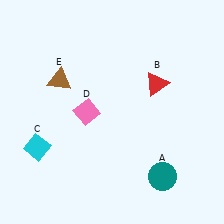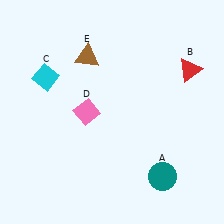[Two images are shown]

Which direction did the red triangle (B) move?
The red triangle (B) moved right.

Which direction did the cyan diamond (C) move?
The cyan diamond (C) moved up.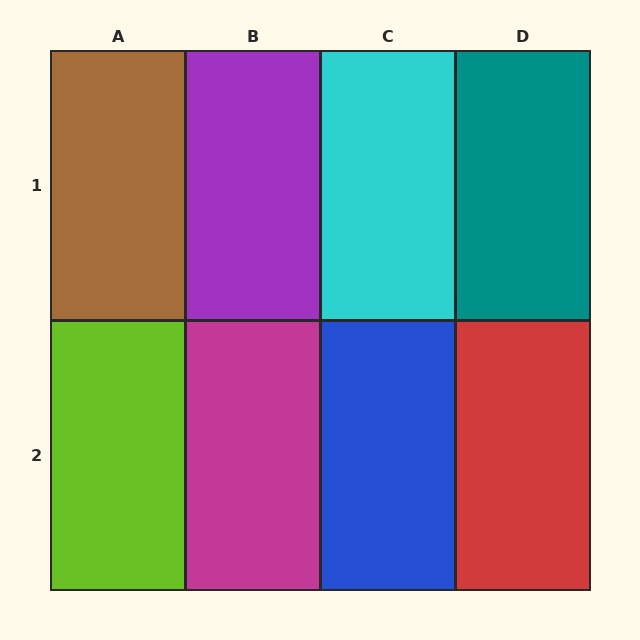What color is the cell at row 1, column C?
Cyan.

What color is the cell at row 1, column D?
Teal.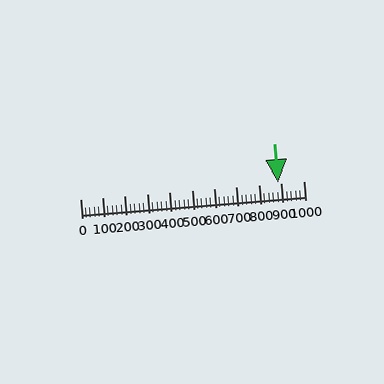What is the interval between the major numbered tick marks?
The major tick marks are spaced 100 units apart.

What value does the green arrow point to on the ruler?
The green arrow points to approximately 888.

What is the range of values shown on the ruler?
The ruler shows values from 0 to 1000.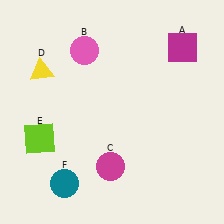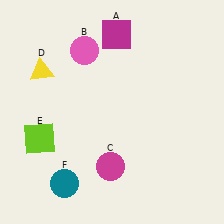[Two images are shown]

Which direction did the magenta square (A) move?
The magenta square (A) moved left.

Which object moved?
The magenta square (A) moved left.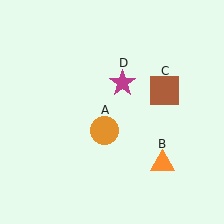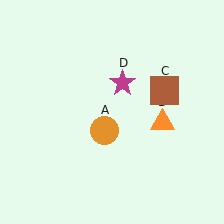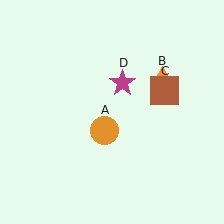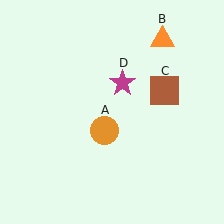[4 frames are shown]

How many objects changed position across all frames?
1 object changed position: orange triangle (object B).